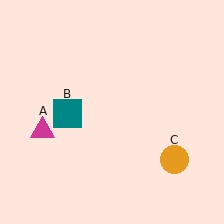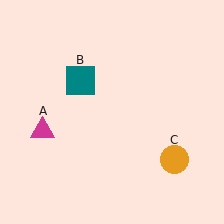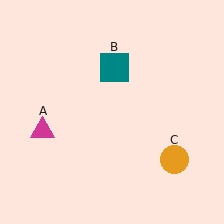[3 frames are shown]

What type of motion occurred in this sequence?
The teal square (object B) rotated clockwise around the center of the scene.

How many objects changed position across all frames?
1 object changed position: teal square (object B).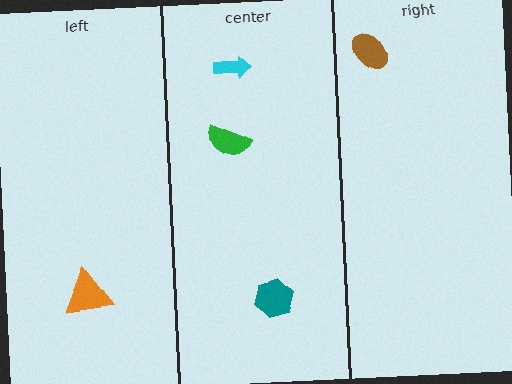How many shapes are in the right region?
1.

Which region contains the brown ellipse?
The right region.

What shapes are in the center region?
The green semicircle, the cyan arrow, the teal hexagon.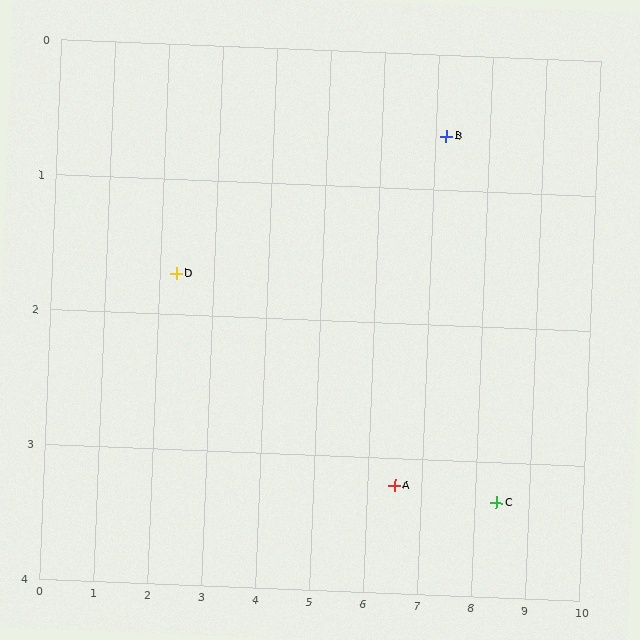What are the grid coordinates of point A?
Point A is at approximately (6.5, 3.2).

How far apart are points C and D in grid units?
Points C and D are about 6.3 grid units apart.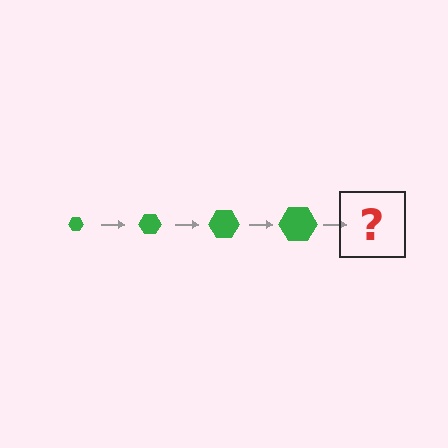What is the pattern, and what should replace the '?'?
The pattern is that the hexagon gets progressively larger each step. The '?' should be a green hexagon, larger than the previous one.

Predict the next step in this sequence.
The next step is a green hexagon, larger than the previous one.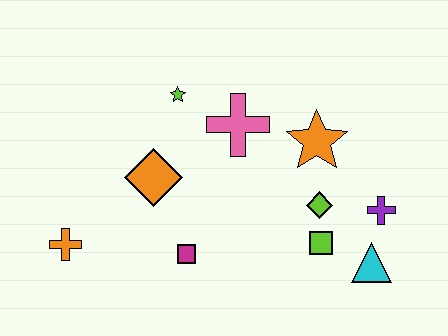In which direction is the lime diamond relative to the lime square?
The lime diamond is above the lime square.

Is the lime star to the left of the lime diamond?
Yes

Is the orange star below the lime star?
Yes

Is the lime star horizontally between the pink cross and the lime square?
No